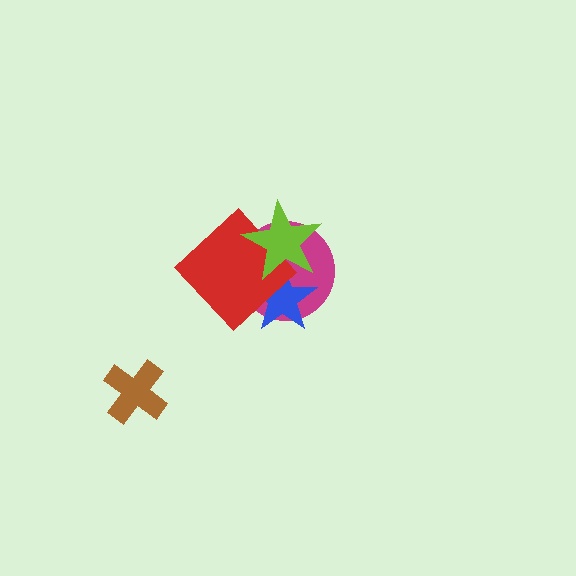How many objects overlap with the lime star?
3 objects overlap with the lime star.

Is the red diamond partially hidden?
Yes, it is partially covered by another shape.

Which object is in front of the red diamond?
The lime star is in front of the red diamond.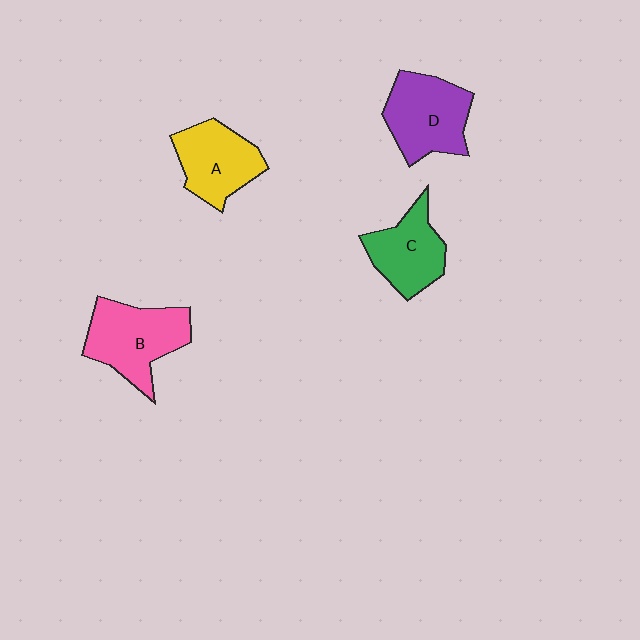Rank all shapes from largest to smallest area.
From largest to smallest: B (pink), D (purple), A (yellow), C (green).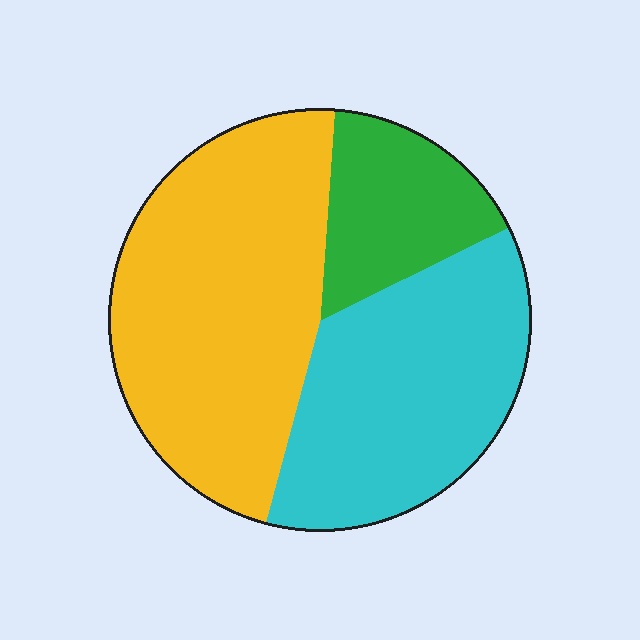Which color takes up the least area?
Green, at roughly 15%.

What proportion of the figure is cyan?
Cyan takes up about three eighths (3/8) of the figure.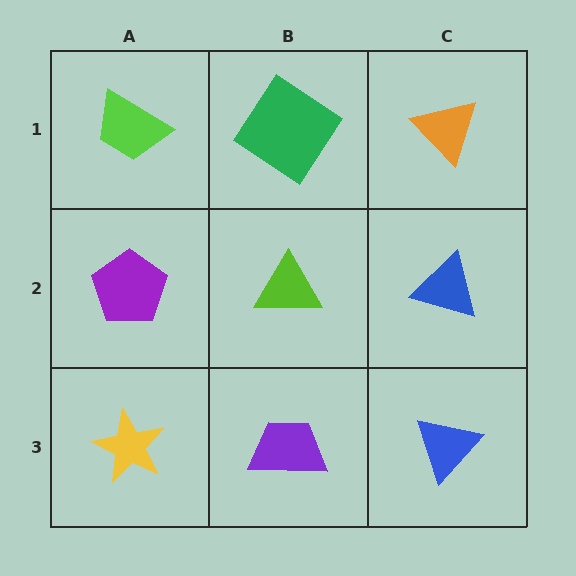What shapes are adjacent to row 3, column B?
A lime triangle (row 2, column B), a yellow star (row 3, column A), a blue triangle (row 3, column C).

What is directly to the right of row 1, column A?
A green diamond.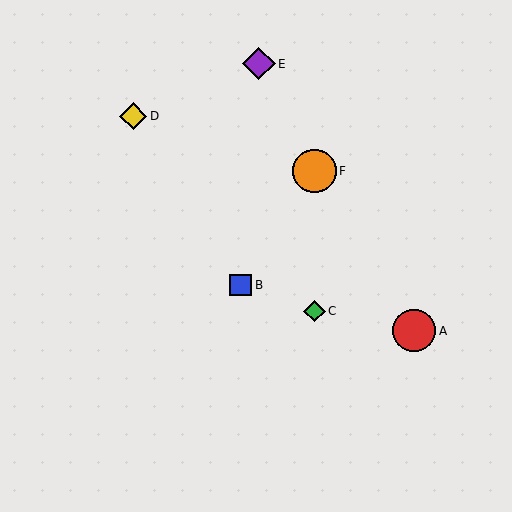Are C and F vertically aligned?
Yes, both are at x≈315.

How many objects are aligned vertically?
2 objects (C, F) are aligned vertically.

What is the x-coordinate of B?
Object B is at x≈241.